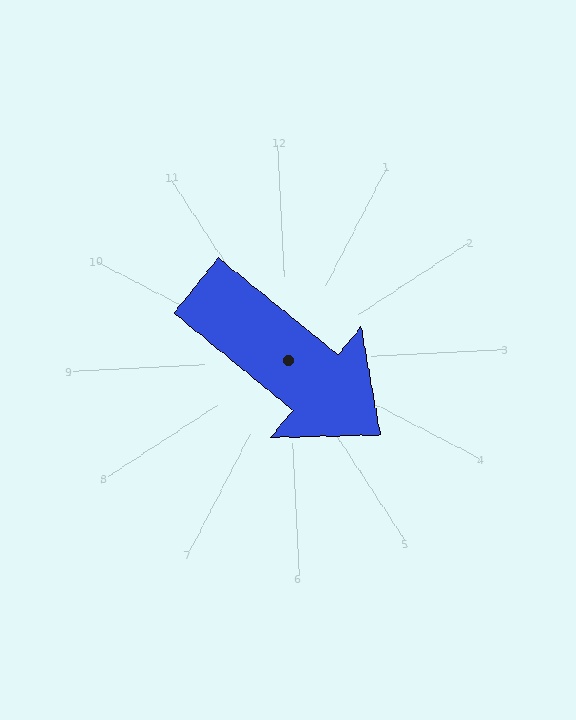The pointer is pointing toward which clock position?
Roughly 4 o'clock.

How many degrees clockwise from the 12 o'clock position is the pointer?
Approximately 132 degrees.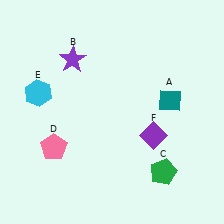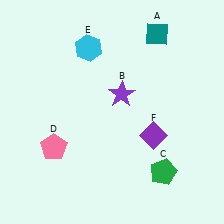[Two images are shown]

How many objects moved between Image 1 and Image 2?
3 objects moved between the two images.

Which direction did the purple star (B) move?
The purple star (B) moved right.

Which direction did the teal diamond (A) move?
The teal diamond (A) moved up.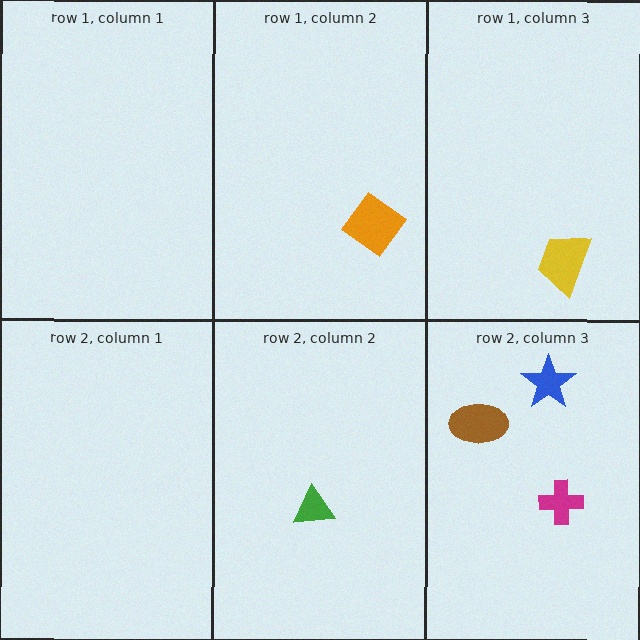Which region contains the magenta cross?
The row 2, column 3 region.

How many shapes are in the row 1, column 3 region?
1.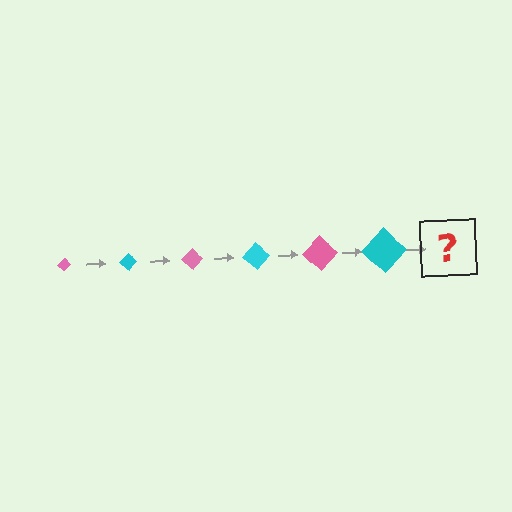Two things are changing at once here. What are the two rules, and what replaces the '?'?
The two rules are that the diamond grows larger each step and the color cycles through pink and cyan. The '?' should be a pink diamond, larger than the previous one.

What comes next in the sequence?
The next element should be a pink diamond, larger than the previous one.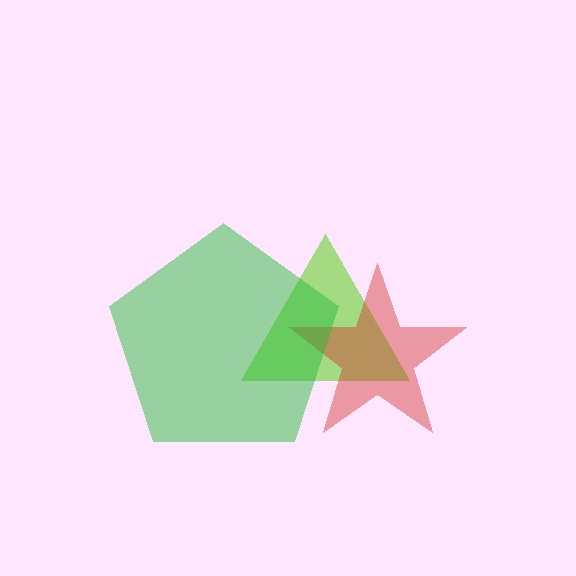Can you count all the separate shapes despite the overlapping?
Yes, there are 3 separate shapes.